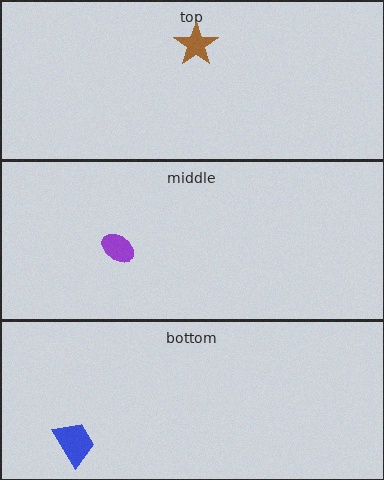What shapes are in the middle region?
The purple ellipse.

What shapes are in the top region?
The brown star.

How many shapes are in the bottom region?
1.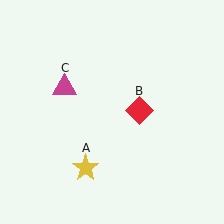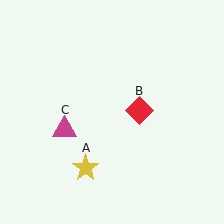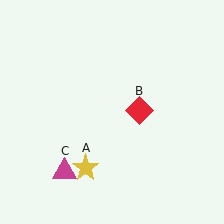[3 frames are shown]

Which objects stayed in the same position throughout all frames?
Yellow star (object A) and red diamond (object B) remained stationary.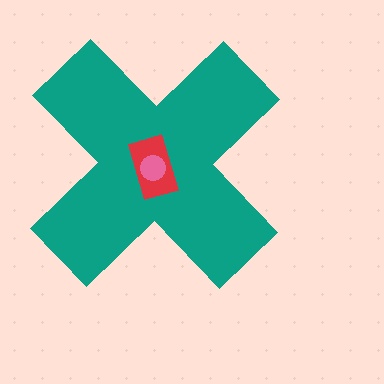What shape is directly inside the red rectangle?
The pink circle.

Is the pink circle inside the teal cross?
Yes.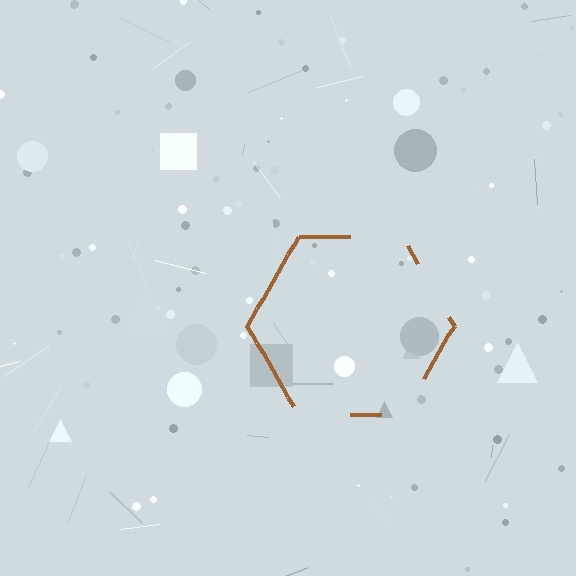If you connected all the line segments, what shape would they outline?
They would outline a hexagon.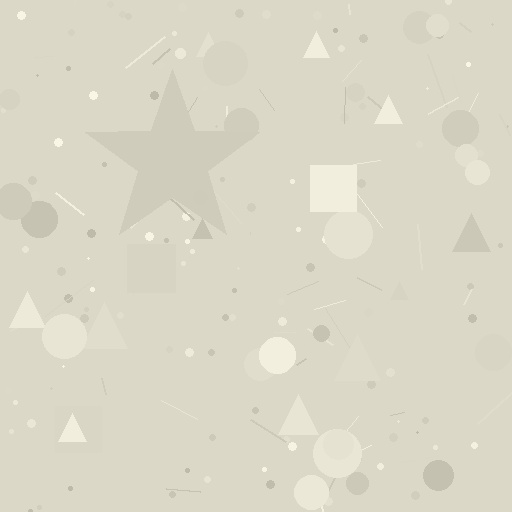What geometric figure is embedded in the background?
A star is embedded in the background.